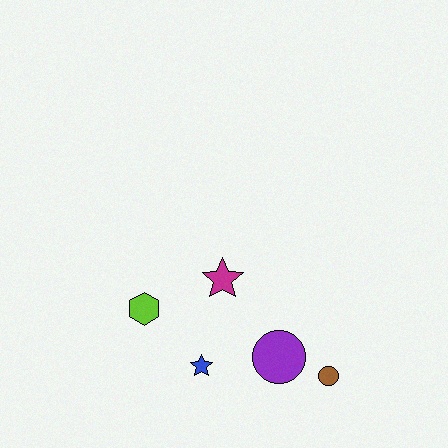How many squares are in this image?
There are no squares.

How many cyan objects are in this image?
There are no cyan objects.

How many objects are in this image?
There are 5 objects.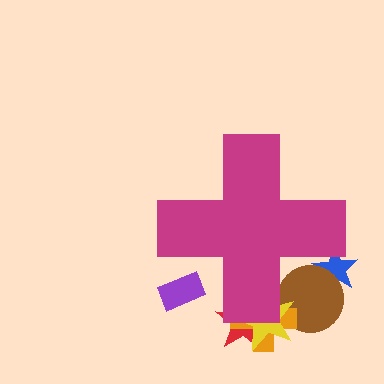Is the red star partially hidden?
Yes, the red star is partially hidden behind the magenta cross.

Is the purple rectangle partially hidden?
Yes, the purple rectangle is partially hidden behind the magenta cross.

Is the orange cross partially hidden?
Yes, the orange cross is partially hidden behind the magenta cross.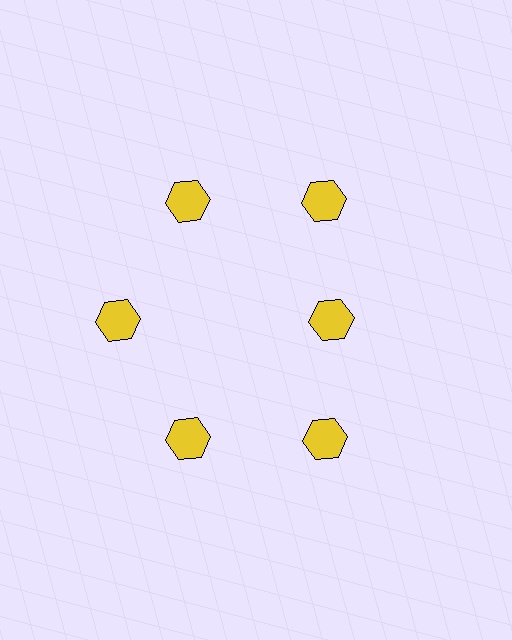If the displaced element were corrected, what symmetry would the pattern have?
It would have 6-fold rotational symmetry — the pattern would map onto itself every 60 degrees.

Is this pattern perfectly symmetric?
No. The 6 yellow hexagons are arranged in a ring, but one element near the 3 o'clock position is pulled inward toward the center, breaking the 6-fold rotational symmetry.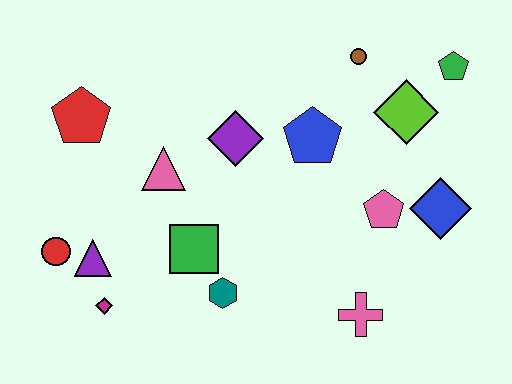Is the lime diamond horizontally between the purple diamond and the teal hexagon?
No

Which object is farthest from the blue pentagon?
The red circle is farthest from the blue pentagon.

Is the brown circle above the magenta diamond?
Yes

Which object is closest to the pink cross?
The pink pentagon is closest to the pink cross.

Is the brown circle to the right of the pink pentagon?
No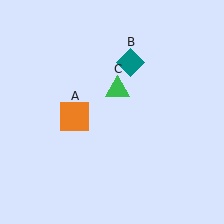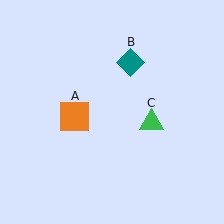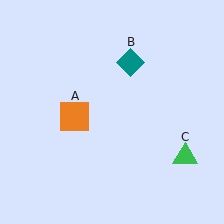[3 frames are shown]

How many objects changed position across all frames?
1 object changed position: green triangle (object C).